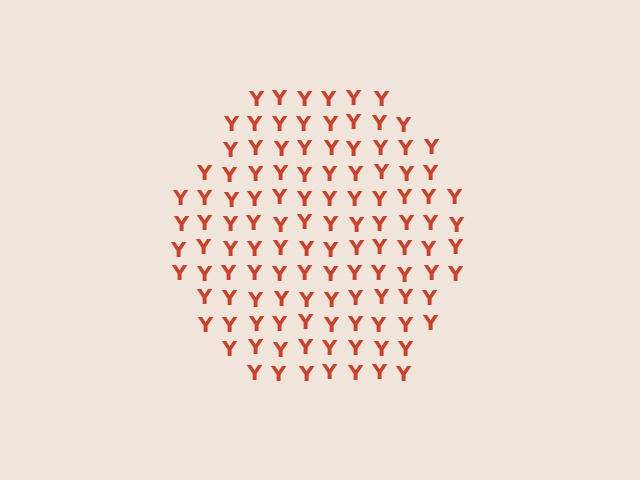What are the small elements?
The small elements are letter Y's.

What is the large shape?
The large shape is a hexagon.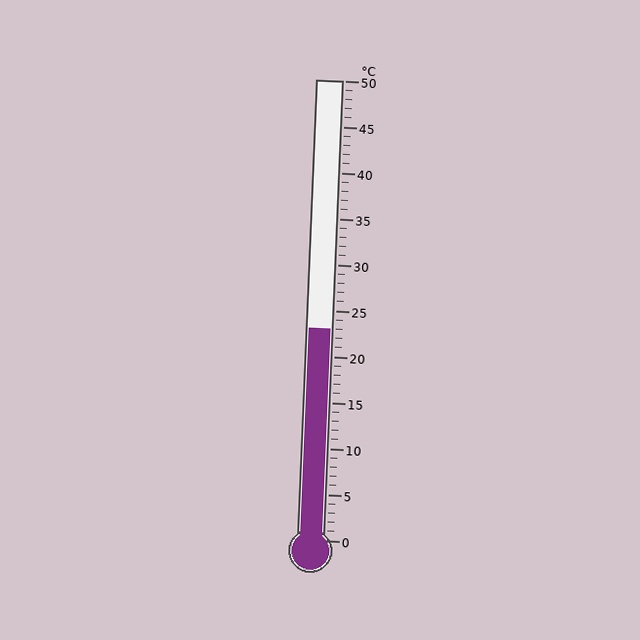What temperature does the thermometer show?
The thermometer shows approximately 23°C.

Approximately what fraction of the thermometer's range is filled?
The thermometer is filled to approximately 45% of its range.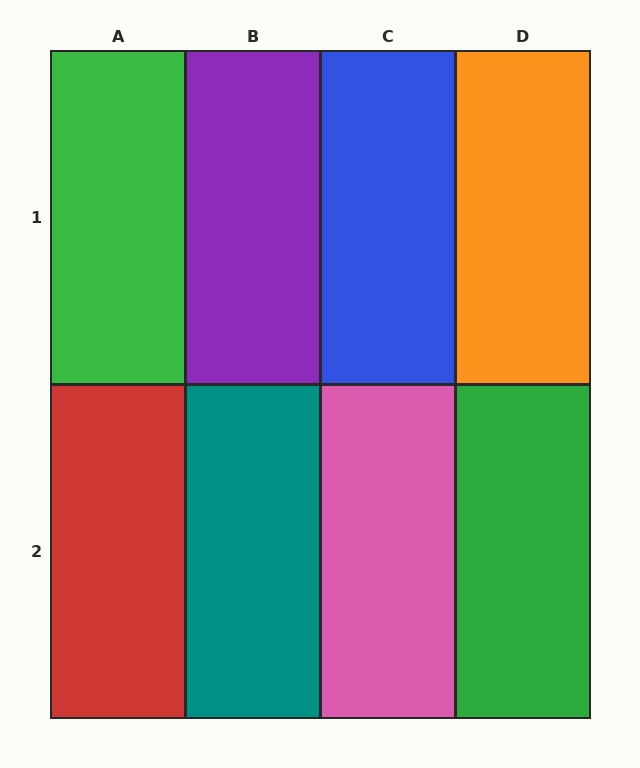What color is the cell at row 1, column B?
Purple.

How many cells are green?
2 cells are green.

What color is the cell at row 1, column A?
Green.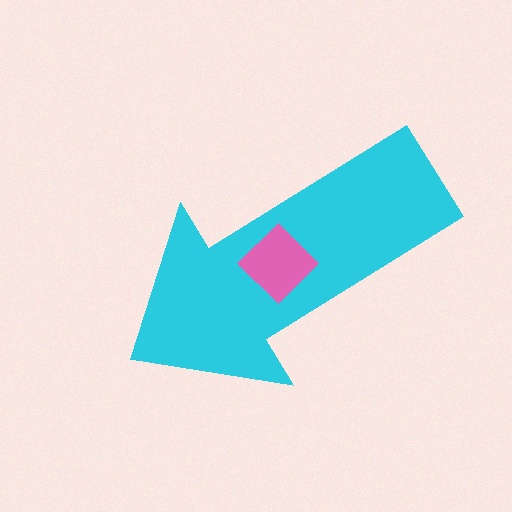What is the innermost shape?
The pink diamond.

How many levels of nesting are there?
2.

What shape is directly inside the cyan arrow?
The pink diamond.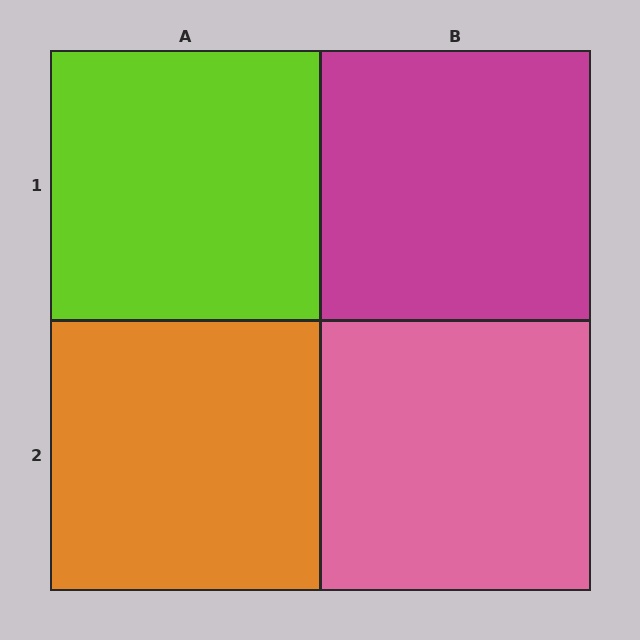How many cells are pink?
1 cell is pink.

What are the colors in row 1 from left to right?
Lime, magenta.